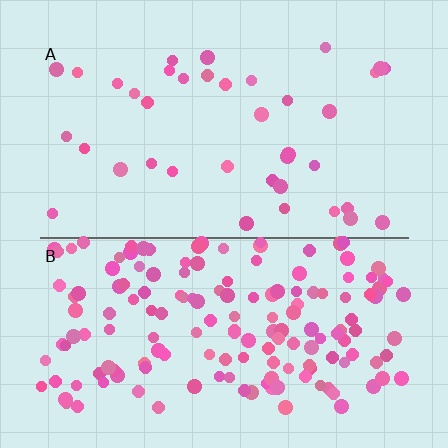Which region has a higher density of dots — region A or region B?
B (the bottom).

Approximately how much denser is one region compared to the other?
Approximately 4.3× — region B over region A.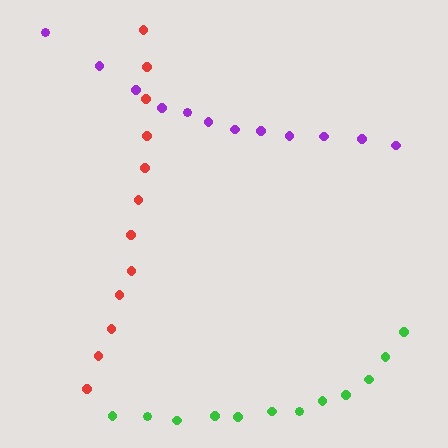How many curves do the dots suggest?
There are 3 distinct paths.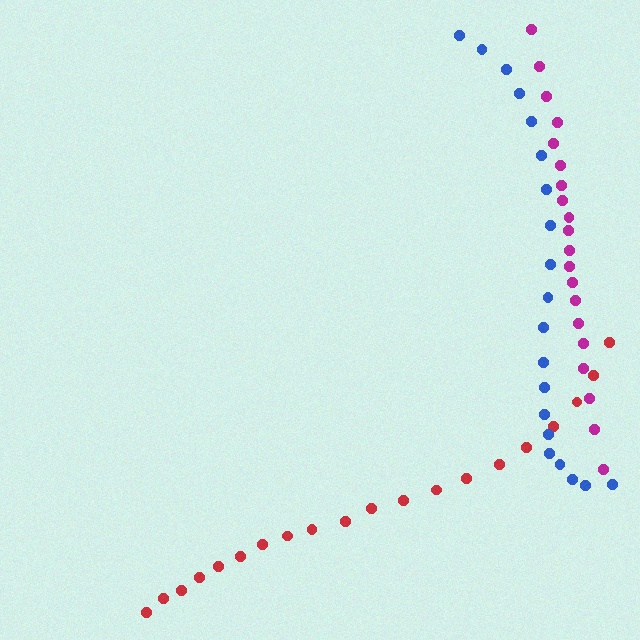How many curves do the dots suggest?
There are 3 distinct paths.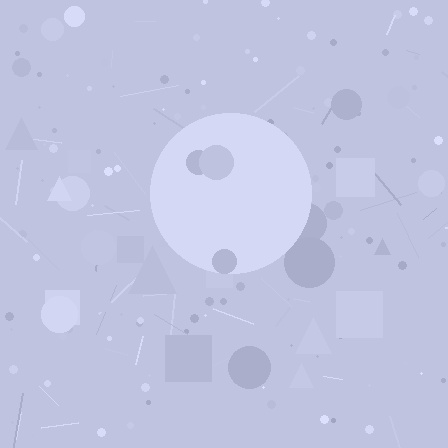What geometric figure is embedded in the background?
A circle is embedded in the background.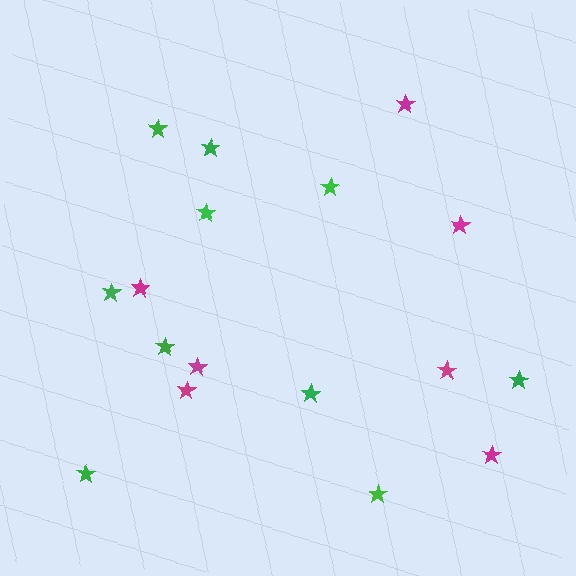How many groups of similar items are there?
There are 2 groups: one group of green stars (10) and one group of magenta stars (7).